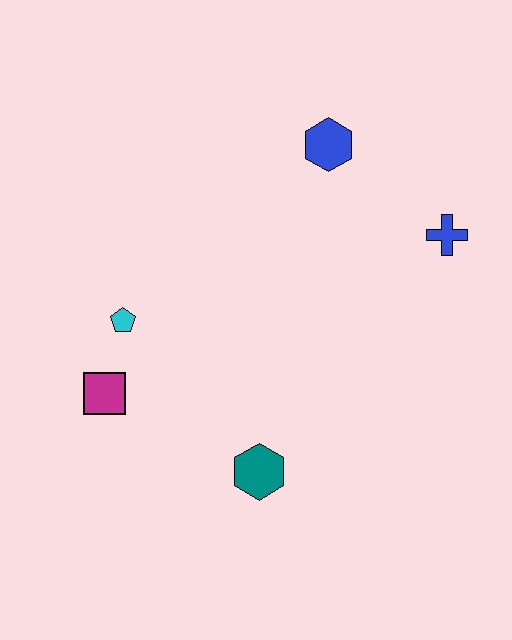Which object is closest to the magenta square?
The cyan pentagon is closest to the magenta square.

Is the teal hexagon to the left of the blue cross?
Yes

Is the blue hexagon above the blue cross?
Yes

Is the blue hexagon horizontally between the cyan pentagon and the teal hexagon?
No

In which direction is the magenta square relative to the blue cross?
The magenta square is to the left of the blue cross.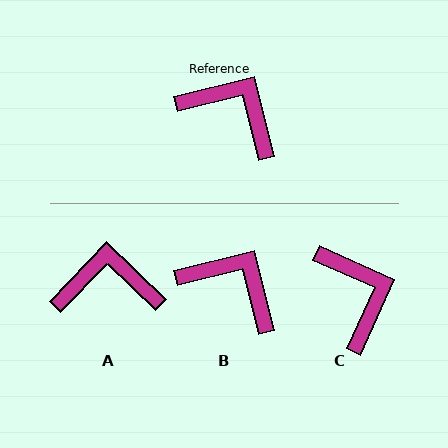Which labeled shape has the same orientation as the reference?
B.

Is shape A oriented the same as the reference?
No, it is off by about 32 degrees.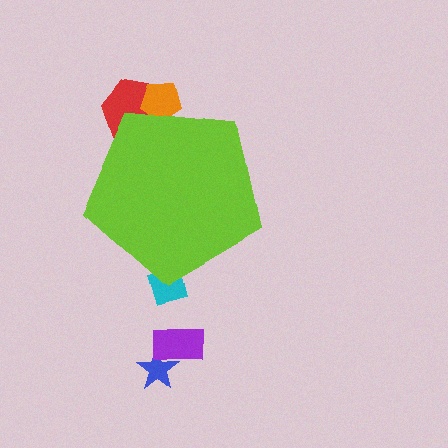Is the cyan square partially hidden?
Yes, the cyan square is partially hidden behind the lime pentagon.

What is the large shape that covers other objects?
A lime pentagon.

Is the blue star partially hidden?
No, the blue star is fully visible.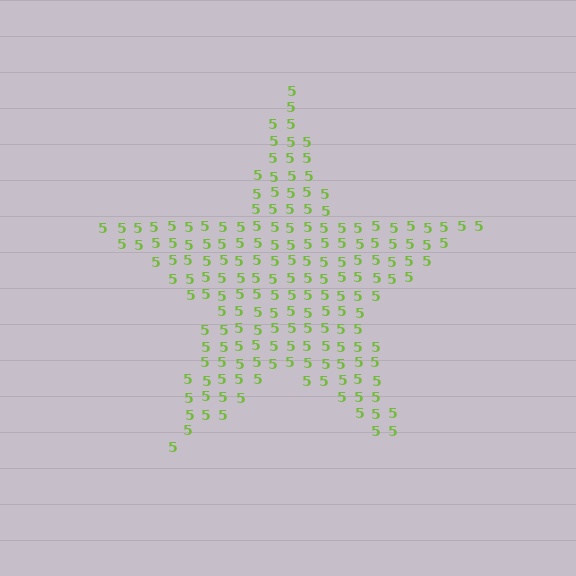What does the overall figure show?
The overall figure shows a star.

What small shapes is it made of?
It is made of small digit 5's.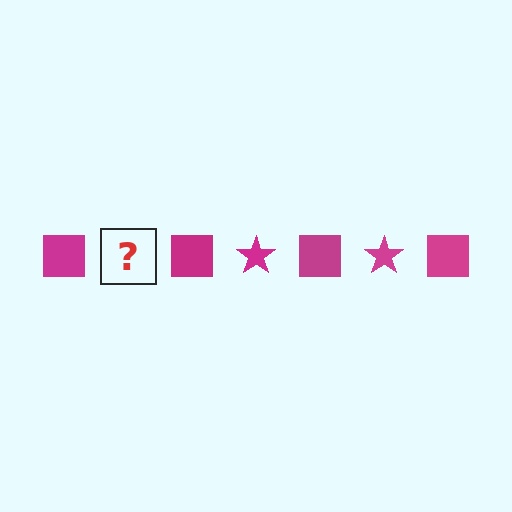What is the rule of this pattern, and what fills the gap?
The rule is that the pattern cycles through square, star shapes in magenta. The gap should be filled with a magenta star.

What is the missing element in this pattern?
The missing element is a magenta star.